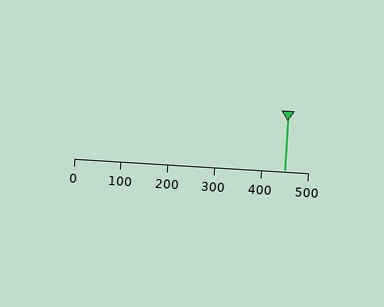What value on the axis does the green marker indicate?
The marker indicates approximately 450.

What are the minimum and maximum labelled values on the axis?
The axis runs from 0 to 500.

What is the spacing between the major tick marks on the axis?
The major ticks are spaced 100 apart.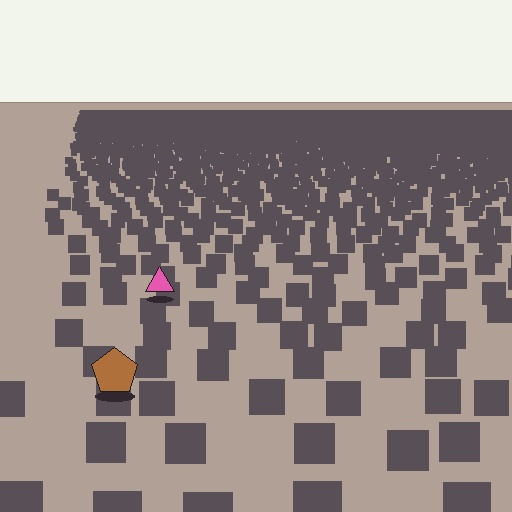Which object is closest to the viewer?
The brown pentagon is closest. The texture marks near it are larger and more spread out.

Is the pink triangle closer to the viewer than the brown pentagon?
No. The brown pentagon is closer — you can tell from the texture gradient: the ground texture is coarser near it.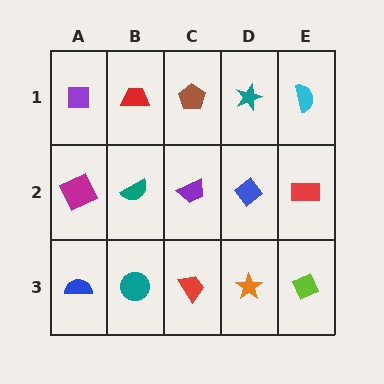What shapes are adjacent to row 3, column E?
A red rectangle (row 2, column E), an orange star (row 3, column D).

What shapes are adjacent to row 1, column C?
A purple trapezoid (row 2, column C), a red trapezoid (row 1, column B), a teal star (row 1, column D).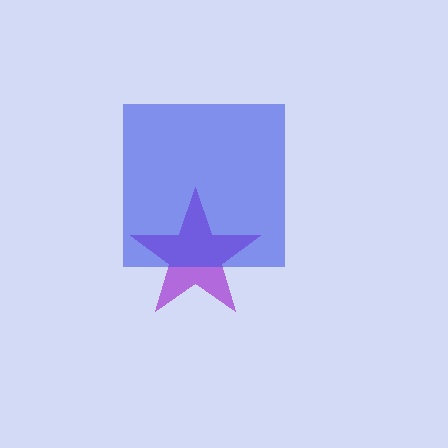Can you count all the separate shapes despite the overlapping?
Yes, there are 2 separate shapes.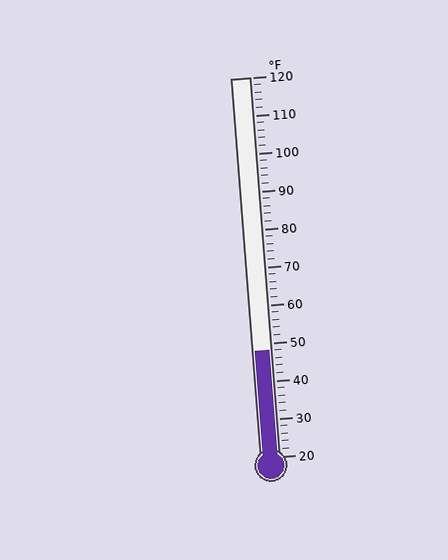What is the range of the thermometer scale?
The thermometer scale ranges from 20°F to 120°F.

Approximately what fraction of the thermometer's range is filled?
The thermometer is filled to approximately 30% of its range.